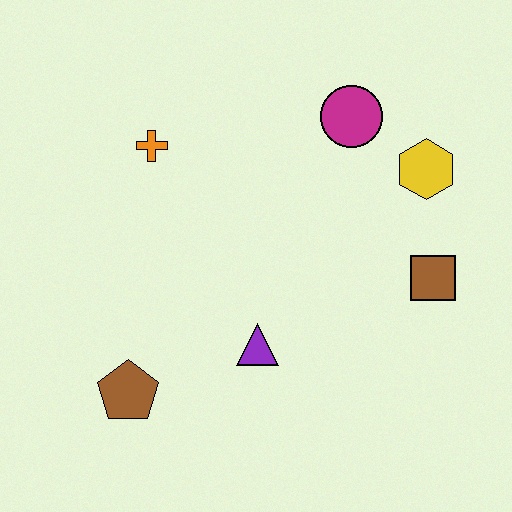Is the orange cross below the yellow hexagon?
No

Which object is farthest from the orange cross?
The brown square is farthest from the orange cross.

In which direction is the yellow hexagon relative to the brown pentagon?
The yellow hexagon is to the right of the brown pentagon.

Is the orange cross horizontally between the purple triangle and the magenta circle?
No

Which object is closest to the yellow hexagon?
The magenta circle is closest to the yellow hexagon.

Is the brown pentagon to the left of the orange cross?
Yes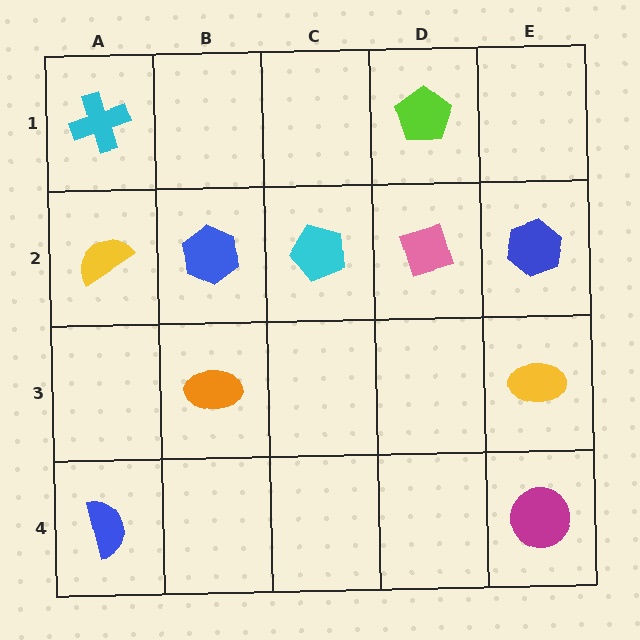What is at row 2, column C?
A cyan pentagon.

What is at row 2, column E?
A blue hexagon.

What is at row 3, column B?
An orange ellipse.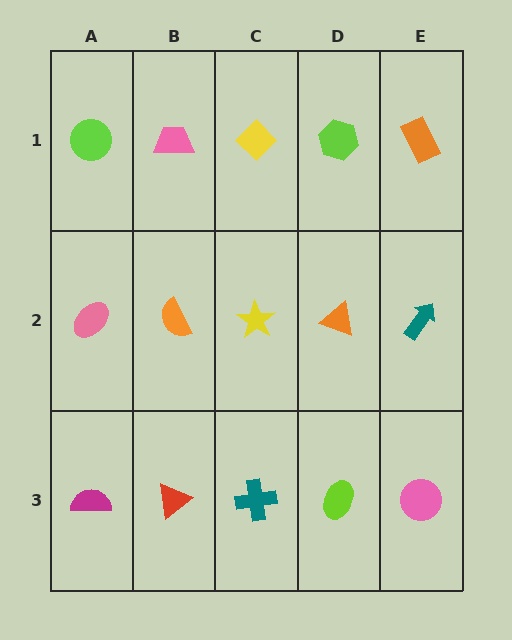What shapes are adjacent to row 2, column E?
An orange rectangle (row 1, column E), a pink circle (row 3, column E), an orange triangle (row 2, column D).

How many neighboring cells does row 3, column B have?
3.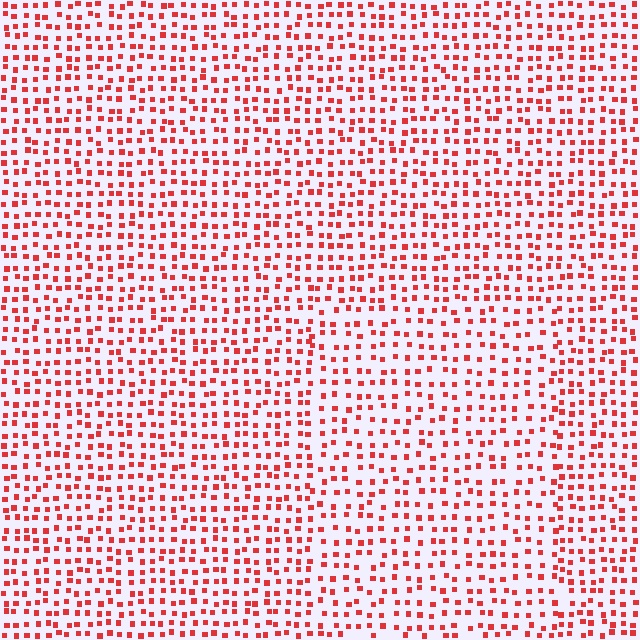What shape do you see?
I see a rectangle.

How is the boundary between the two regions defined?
The boundary is defined by a change in element density (approximately 1.3x ratio). All elements are the same color, size, and shape.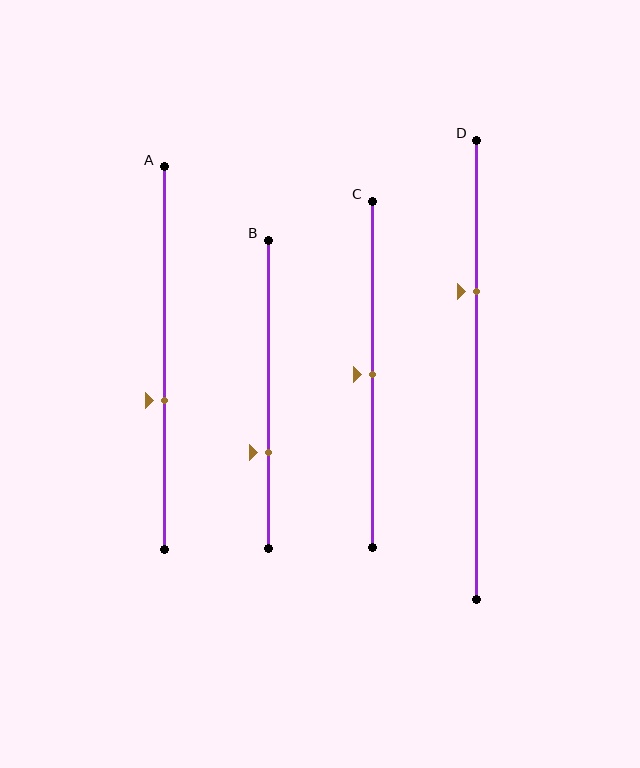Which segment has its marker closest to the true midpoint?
Segment C has its marker closest to the true midpoint.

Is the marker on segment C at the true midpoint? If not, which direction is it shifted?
Yes, the marker on segment C is at the true midpoint.